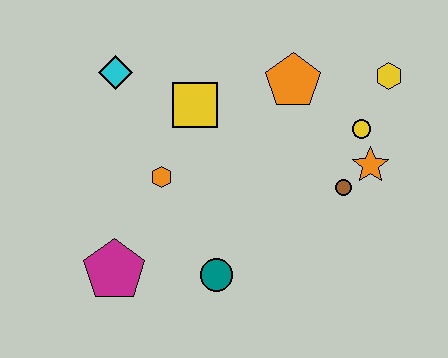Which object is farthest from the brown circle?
The cyan diamond is farthest from the brown circle.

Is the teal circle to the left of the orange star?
Yes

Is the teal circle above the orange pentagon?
No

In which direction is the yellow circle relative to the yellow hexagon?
The yellow circle is below the yellow hexagon.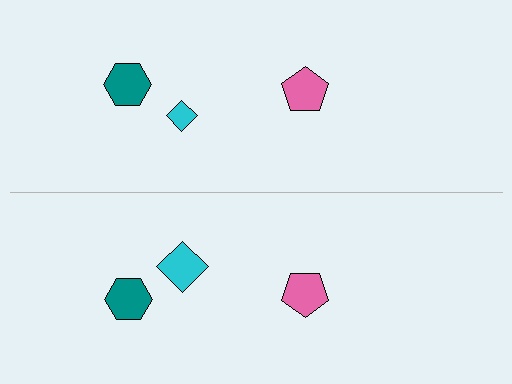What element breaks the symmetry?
The cyan diamond on the bottom side has a different size than its mirror counterpart.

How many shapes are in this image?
There are 6 shapes in this image.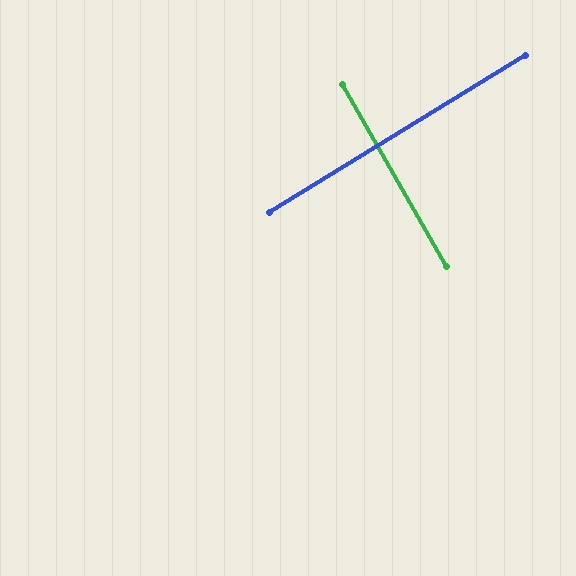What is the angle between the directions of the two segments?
Approximately 88 degrees.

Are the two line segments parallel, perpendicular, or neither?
Perpendicular — they meet at approximately 88°.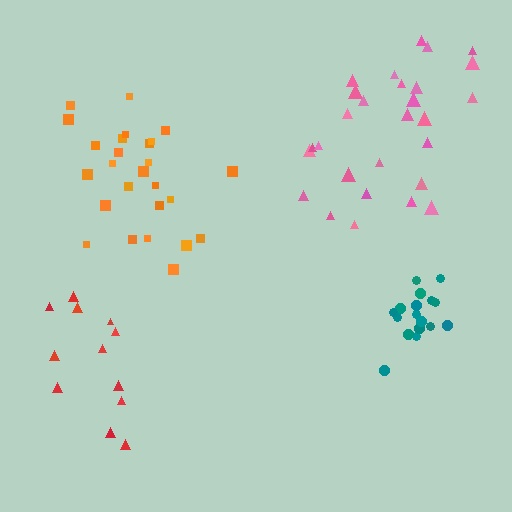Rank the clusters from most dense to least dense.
teal, orange, pink, red.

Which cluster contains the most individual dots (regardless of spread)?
Pink (28).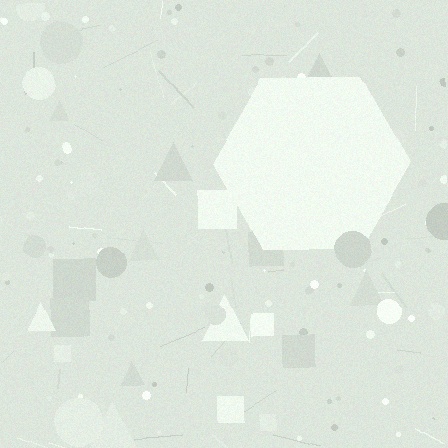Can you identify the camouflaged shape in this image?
The camouflaged shape is a hexagon.